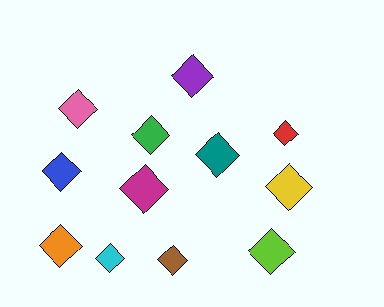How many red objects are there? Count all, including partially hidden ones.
There is 1 red object.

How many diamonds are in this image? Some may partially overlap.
There are 12 diamonds.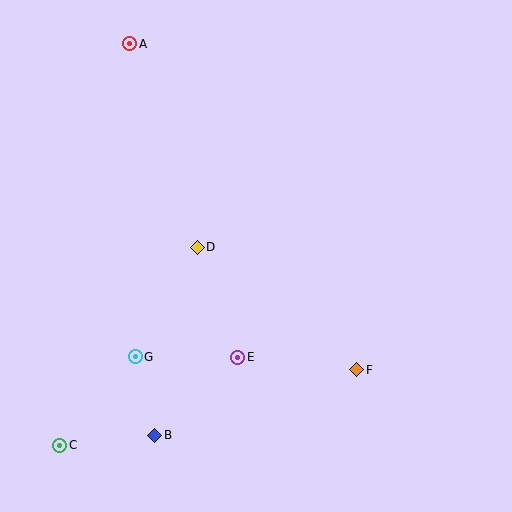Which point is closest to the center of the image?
Point D at (197, 247) is closest to the center.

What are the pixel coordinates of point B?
Point B is at (155, 435).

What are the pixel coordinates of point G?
Point G is at (135, 357).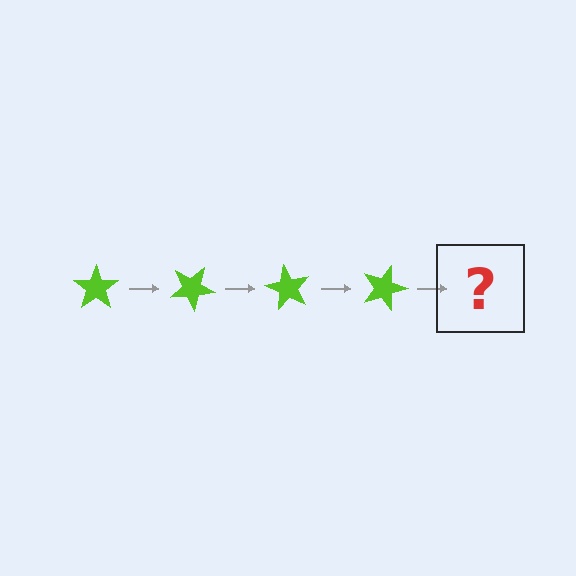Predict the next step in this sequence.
The next step is a lime star rotated 120 degrees.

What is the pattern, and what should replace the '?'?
The pattern is that the star rotates 30 degrees each step. The '?' should be a lime star rotated 120 degrees.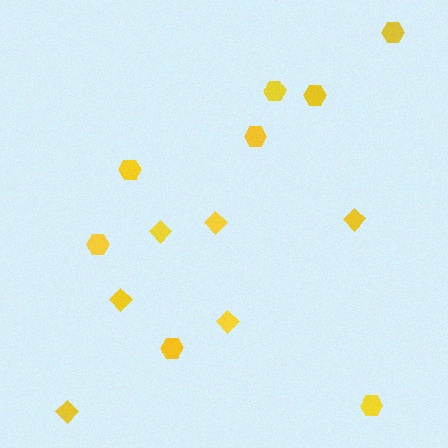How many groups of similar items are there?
There are 2 groups: one group of hexagons (8) and one group of diamonds (6).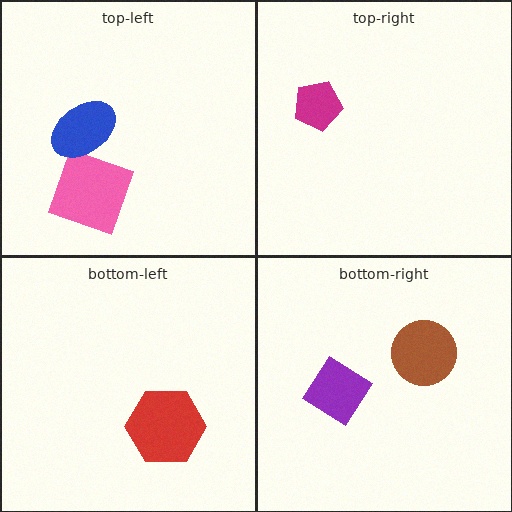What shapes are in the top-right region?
The magenta pentagon.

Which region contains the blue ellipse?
The top-left region.